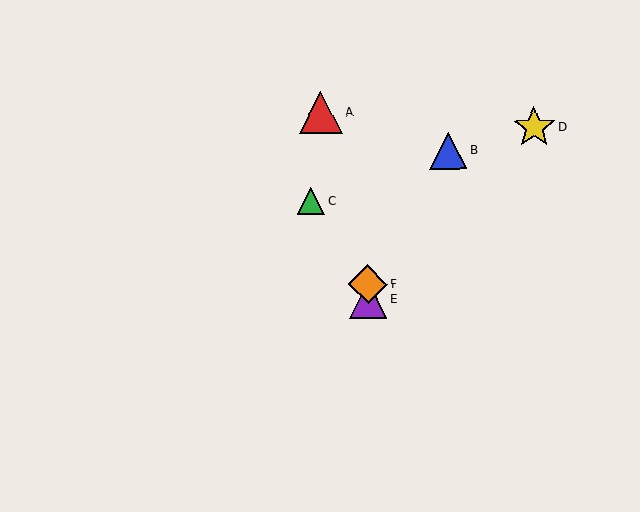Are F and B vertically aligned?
No, F is at x≈368 and B is at x≈448.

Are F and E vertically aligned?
Yes, both are at x≈368.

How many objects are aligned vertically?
2 objects (E, F) are aligned vertically.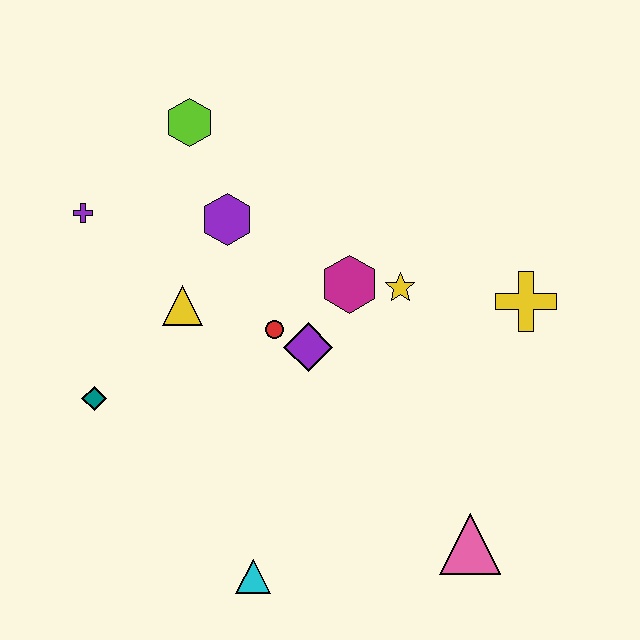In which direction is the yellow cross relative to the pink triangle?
The yellow cross is above the pink triangle.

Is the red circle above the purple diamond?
Yes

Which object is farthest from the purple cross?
The pink triangle is farthest from the purple cross.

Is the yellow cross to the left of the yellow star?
No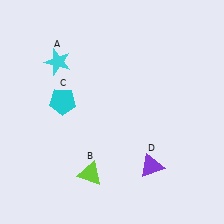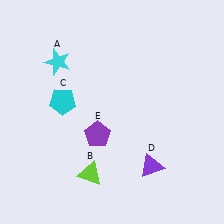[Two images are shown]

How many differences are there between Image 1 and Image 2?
There is 1 difference between the two images.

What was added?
A purple pentagon (E) was added in Image 2.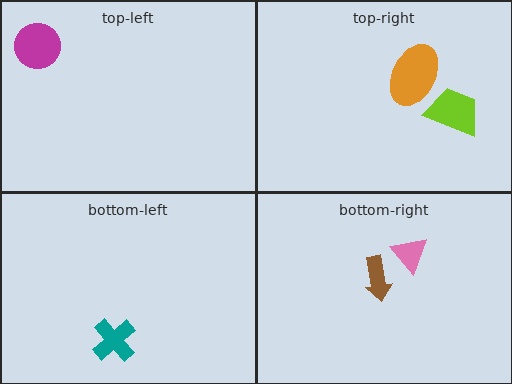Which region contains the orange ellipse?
The top-right region.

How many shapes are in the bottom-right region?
2.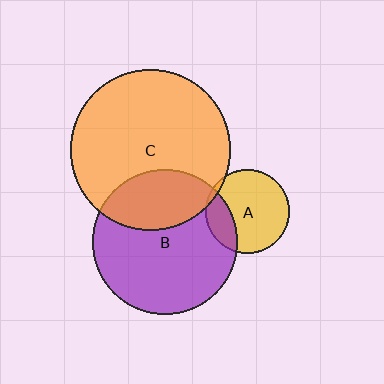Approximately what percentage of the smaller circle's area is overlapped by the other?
Approximately 20%.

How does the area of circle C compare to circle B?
Approximately 1.2 times.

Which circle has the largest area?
Circle C (orange).